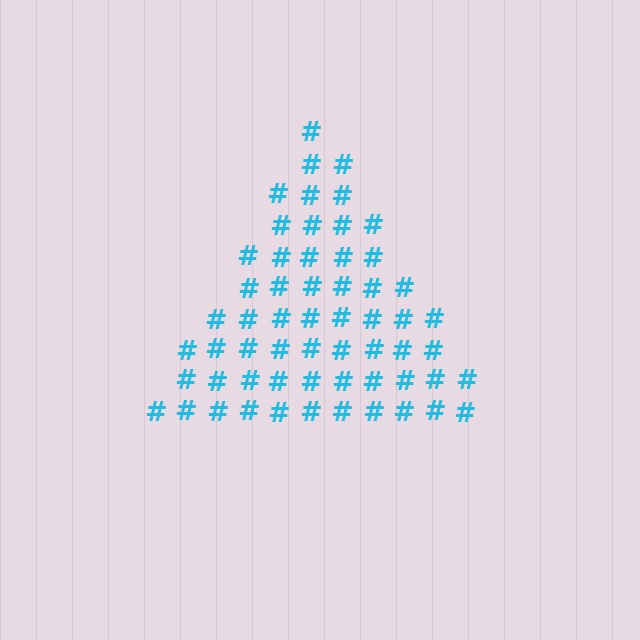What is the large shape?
The large shape is a triangle.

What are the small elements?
The small elements are hash symbols.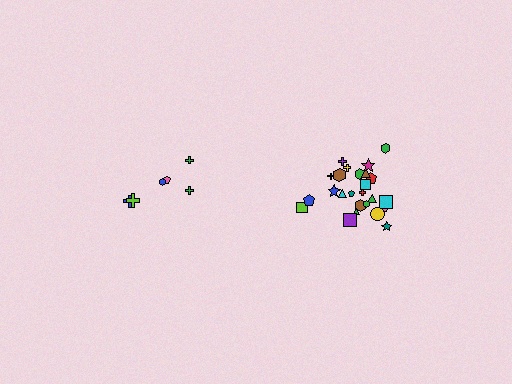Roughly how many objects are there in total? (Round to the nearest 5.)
Roughly 30 objects in total.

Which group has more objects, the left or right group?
The right group.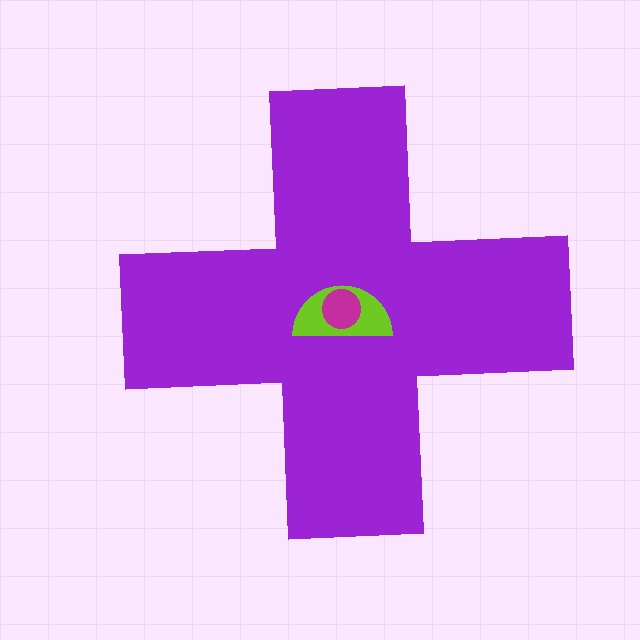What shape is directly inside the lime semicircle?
The magenta circle.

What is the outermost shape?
The purple cross.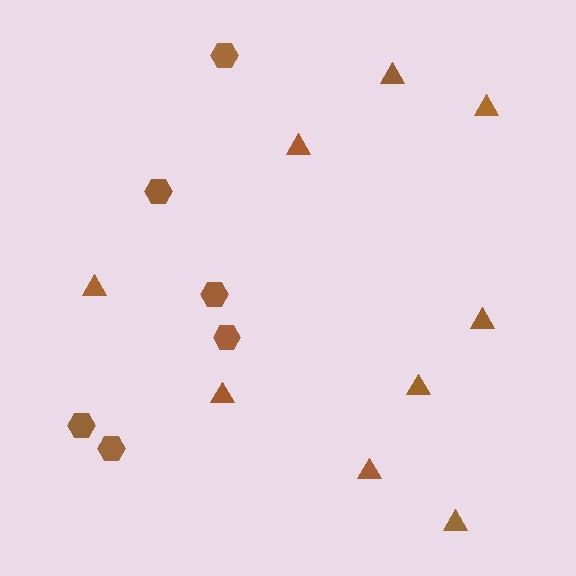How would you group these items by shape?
There are 2 groups: one group of triangles (9) and one group of hexagons (6).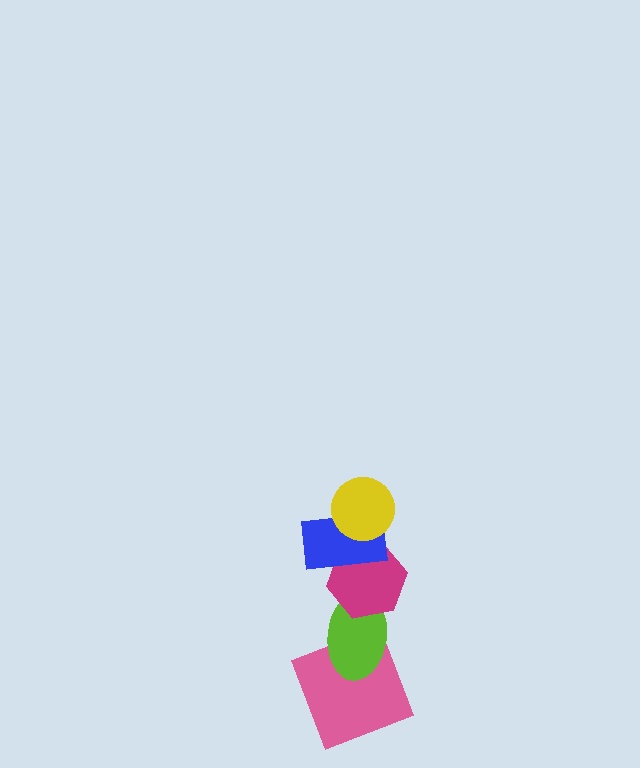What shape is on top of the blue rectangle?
The yellow circle is on top of the blue rectangle.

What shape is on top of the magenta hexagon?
The blue rectangle is on top of the magenta hexagon.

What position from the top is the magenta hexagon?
The magenta hexagon is 3rd from the top.